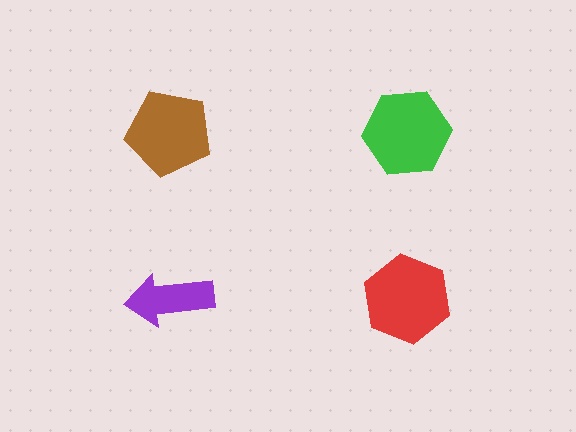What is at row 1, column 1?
A brown pentagon.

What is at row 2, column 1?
A purple arrow.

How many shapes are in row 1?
2 shapes.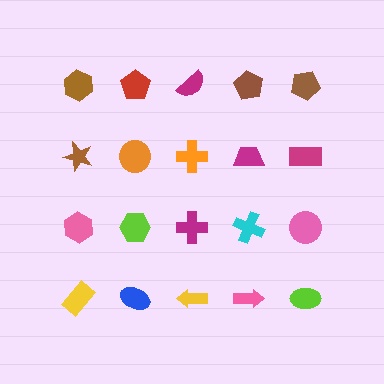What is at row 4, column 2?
A blue ellipse.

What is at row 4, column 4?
A pink arrow.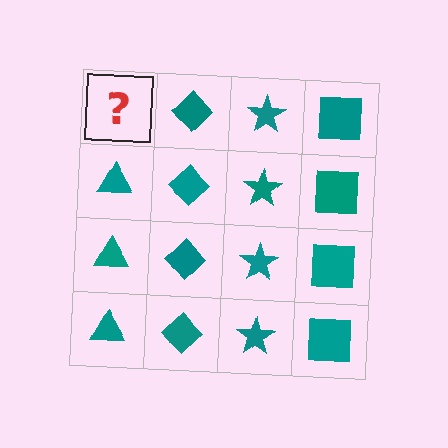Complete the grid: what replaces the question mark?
The question mark should be replaced with a teal triangle.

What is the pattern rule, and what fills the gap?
The rule is that each column has a consistent shape. The gap should be filled with a teal triangle.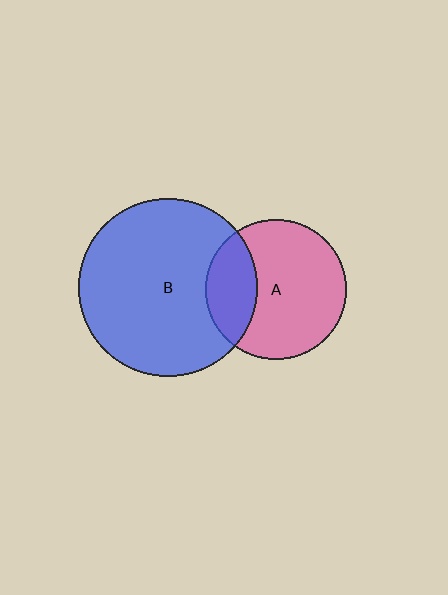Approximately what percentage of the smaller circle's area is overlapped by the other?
Approximately 25%.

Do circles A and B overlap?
Yes.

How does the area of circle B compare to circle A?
Approximately 1.6 times.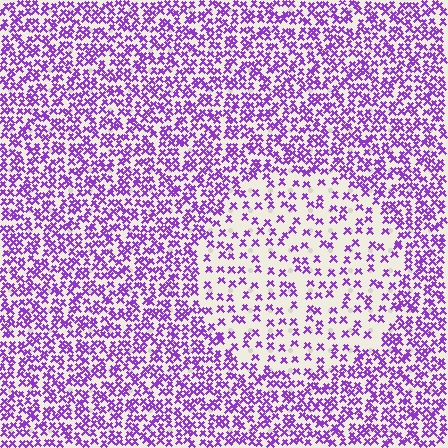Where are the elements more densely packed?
The elements are more densely packed outside the circle boundary.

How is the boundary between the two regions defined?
The boundary is defined by a change in element density (approximately 2.3x ratio). All elements are the same color, size, and shape.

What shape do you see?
I see a circle.